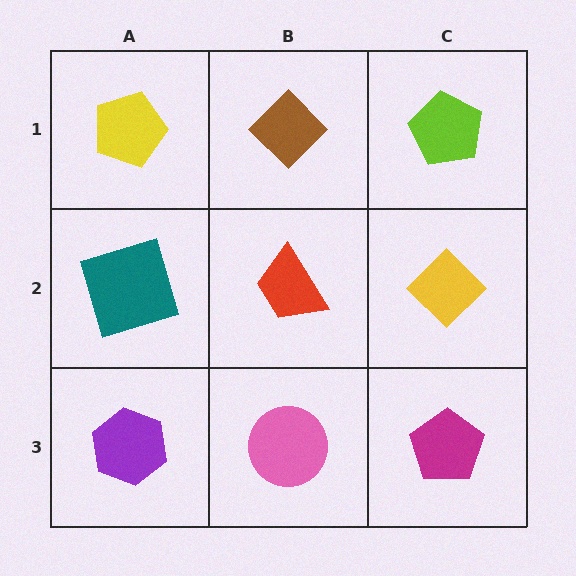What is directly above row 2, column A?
A yellow pentagon.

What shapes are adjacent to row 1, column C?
A yellow diamond (row 2, column C), a brown diamond (row 1, column B).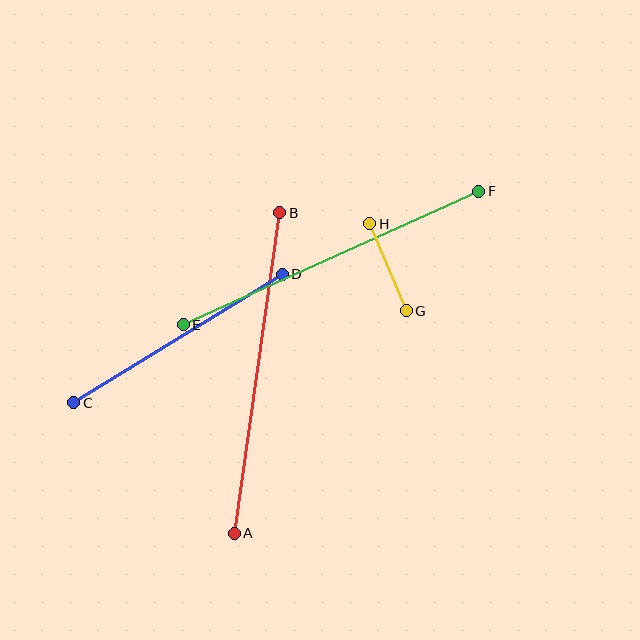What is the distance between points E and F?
The distance is approximately 324 pixels.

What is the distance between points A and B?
The distance is approximately 324 pixels.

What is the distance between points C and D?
The distance is approximately 245 pixels.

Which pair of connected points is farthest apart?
Points E and F are farthest apart.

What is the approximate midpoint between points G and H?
The midpoint is at approximately (388, 267) pixels.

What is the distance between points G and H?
The distance is approximately 95 pixels.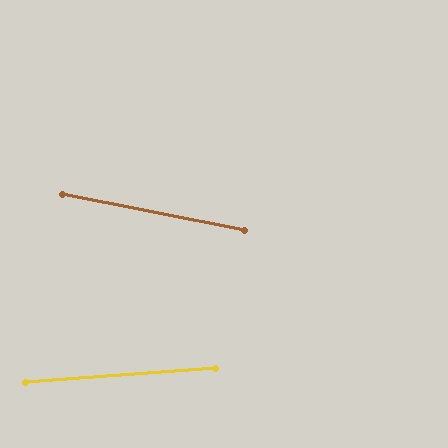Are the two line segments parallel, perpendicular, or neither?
Neither parallel nor perpendicular — they differ by about 15°.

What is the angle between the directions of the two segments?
Approximately 15 degrees.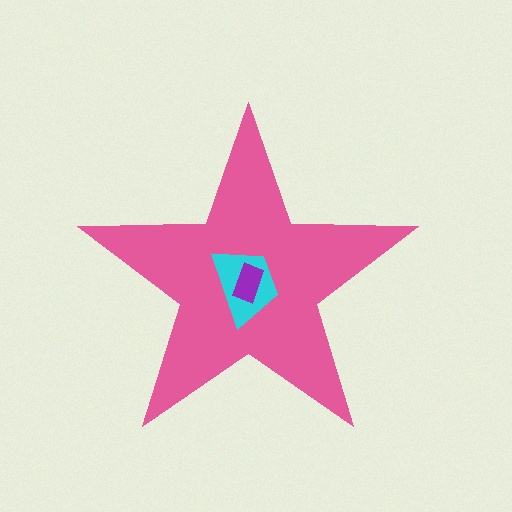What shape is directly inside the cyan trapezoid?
The purple rectangle.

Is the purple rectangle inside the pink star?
Yes.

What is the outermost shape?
The pink star.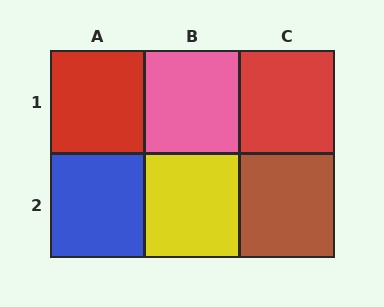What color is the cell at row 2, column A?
Blue.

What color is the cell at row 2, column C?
Brown.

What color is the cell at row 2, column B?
Yellow.